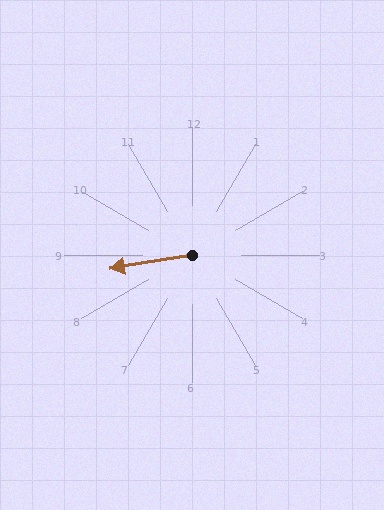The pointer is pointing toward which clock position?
Roughly 9 o'clock.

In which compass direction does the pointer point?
West.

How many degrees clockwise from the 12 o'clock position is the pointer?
Approximately 261 degrees.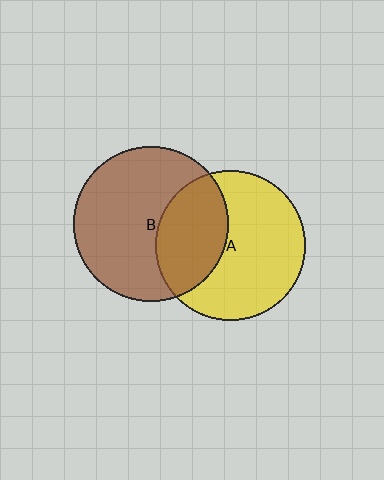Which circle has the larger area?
Circle B (brown).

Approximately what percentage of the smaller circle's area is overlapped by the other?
Approximately 35%.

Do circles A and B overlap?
Yes.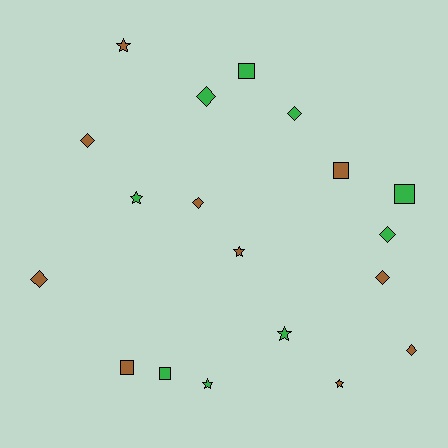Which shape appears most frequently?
Diamond, with 8 objects.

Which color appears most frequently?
Brown, with 10 objects.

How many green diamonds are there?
There are 3 green diamonds.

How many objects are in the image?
There are 19 objects.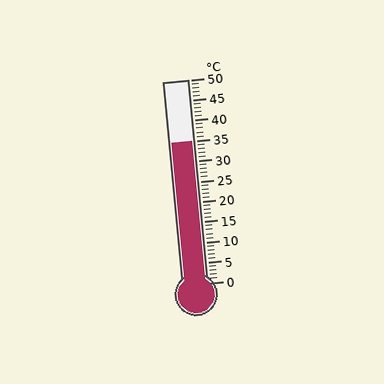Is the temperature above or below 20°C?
The temperature is above 20°C.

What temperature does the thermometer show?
The thermometer shows approximately 35°C.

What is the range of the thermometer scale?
The thermometer scale ranges from 0°C to 50°C.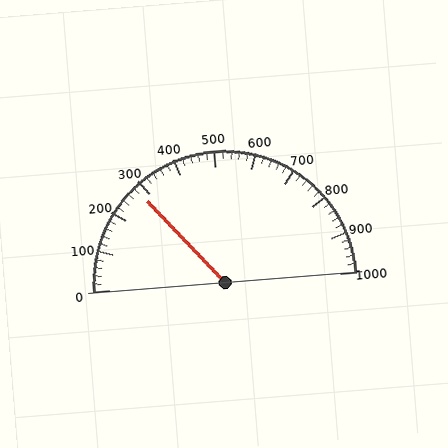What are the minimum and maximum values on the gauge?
The gauge ranges from 0 to 1000.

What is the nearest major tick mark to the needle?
The nearest major tick mark is 300.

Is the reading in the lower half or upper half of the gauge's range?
The reading is in the lower half of the range (0 to 1000).